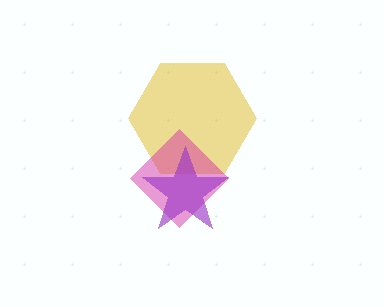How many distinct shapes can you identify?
There are 3 distinct shapes: a yellow hexagon, a magenta diamond, a purple star.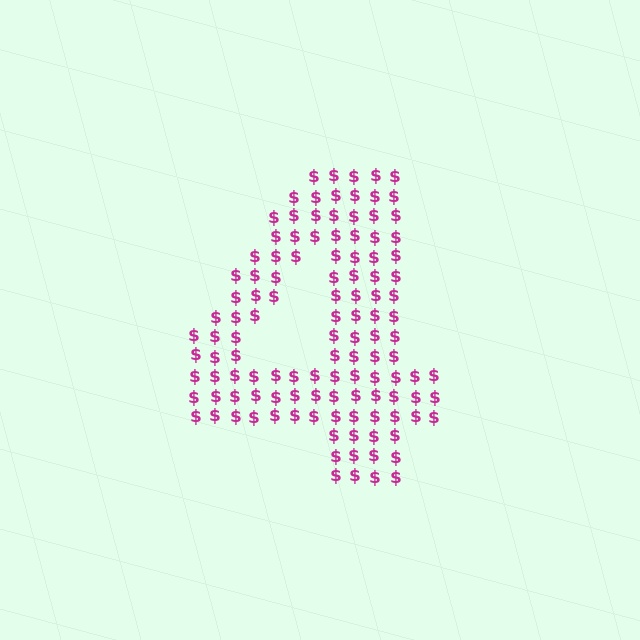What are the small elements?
The small elements are dollar signs.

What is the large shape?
The large shape is the digit 4.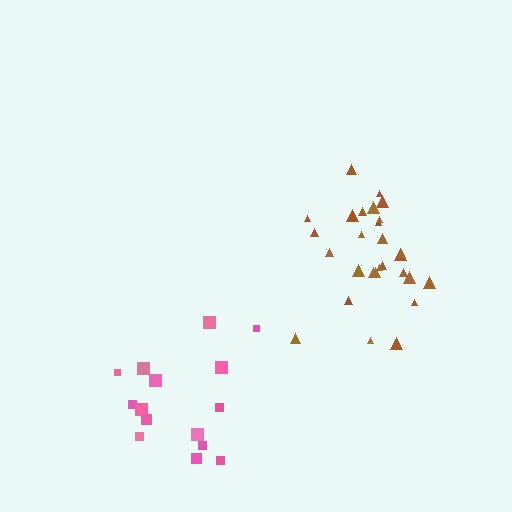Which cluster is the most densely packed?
Brown.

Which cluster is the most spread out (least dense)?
Pink.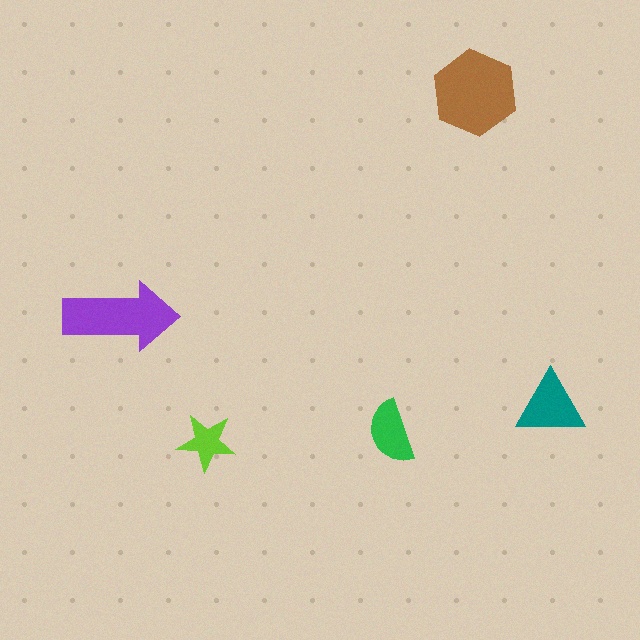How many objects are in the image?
There are 5 objects in the image.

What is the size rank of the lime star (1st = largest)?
5th.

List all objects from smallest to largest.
The lime star, the green semicircle, the teal triangle, the purple arrow, the brown hexagon.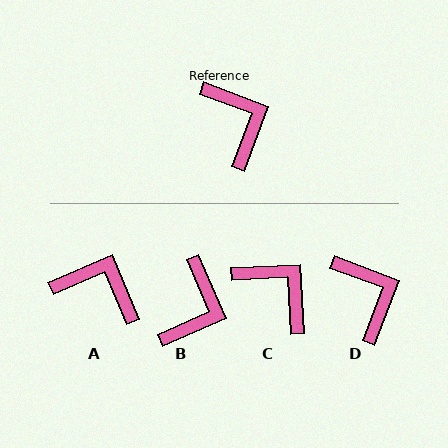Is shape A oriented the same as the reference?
No, it is off by about 44 degrees.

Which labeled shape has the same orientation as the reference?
D.